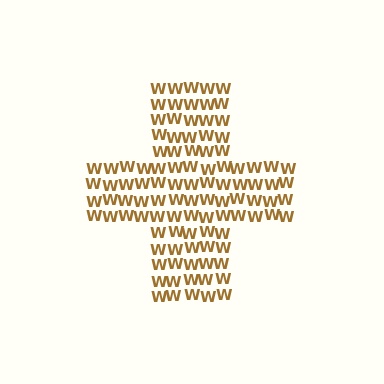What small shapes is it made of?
It is made of small letter W's.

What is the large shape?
The large shape is a cross.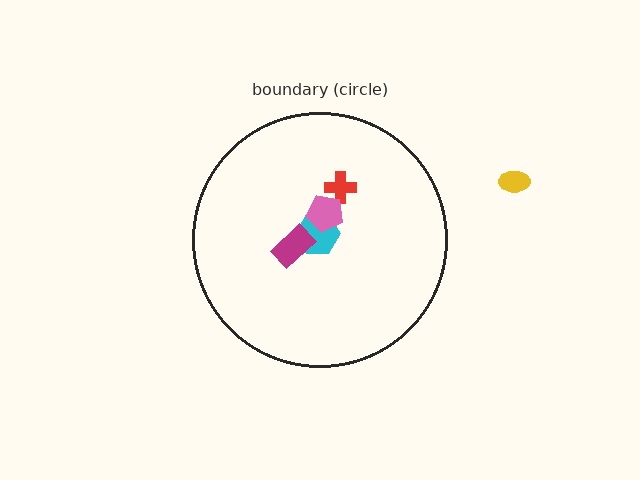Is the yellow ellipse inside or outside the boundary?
Outside.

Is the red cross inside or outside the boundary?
Inside.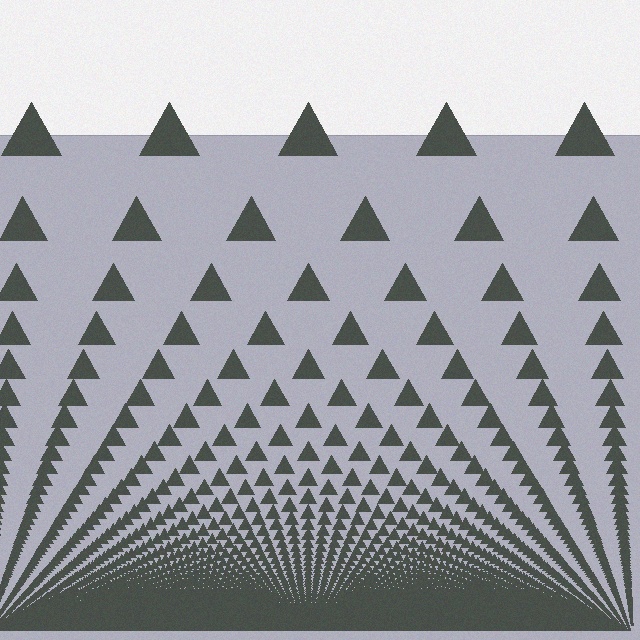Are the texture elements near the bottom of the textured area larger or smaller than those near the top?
Smaller. The gradient is inverted — elements near the bottom are smaller and denser.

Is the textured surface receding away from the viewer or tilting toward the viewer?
The surface appears to tilt toward the viewer. Texture elements get larger and sparser toward the top.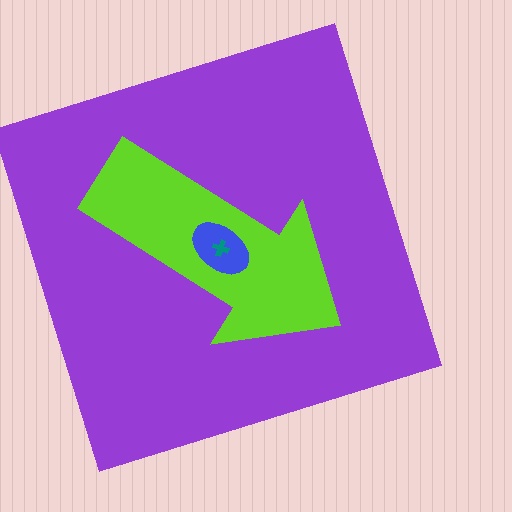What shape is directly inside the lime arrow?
The blue ellipse.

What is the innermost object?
The teal cross.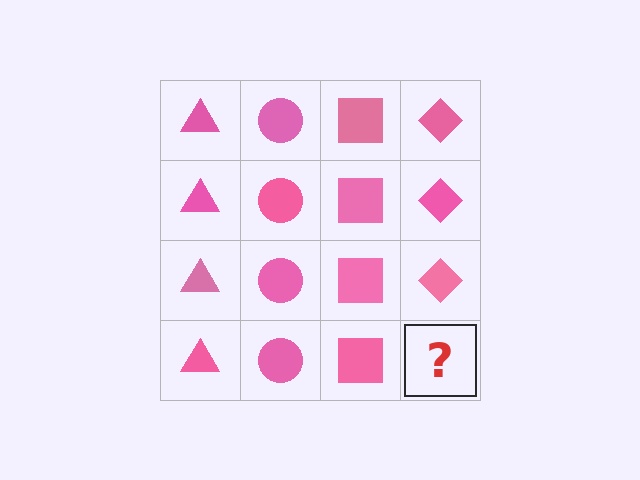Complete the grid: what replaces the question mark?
The question mark should be replaced with a pink diamond.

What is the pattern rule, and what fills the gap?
The rule is that each column has a consistent shape. The gap should be filled with a pink diamond.